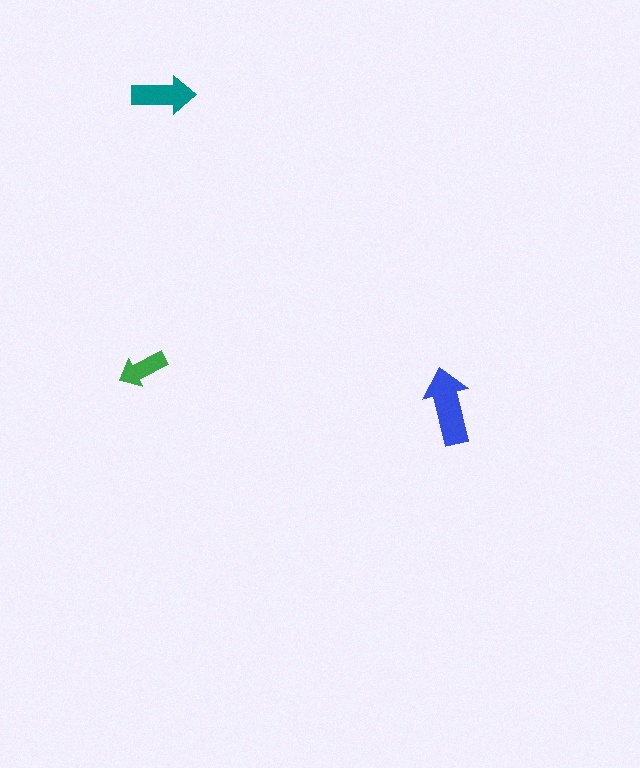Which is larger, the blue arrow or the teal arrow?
The blue one.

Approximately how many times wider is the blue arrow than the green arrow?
About 1.5 times wider.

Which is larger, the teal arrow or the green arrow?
The teal one.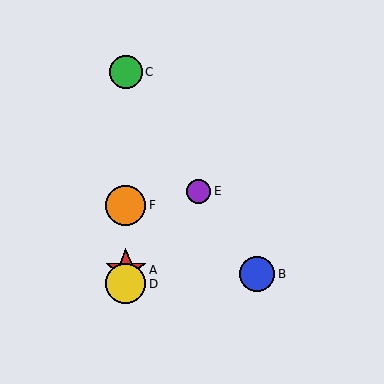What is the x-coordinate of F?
Object F is at x≈126.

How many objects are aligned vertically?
4 objects (A, C, D, F) are aligned vertically.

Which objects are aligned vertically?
Objects A, C, D, F are aligned vertically.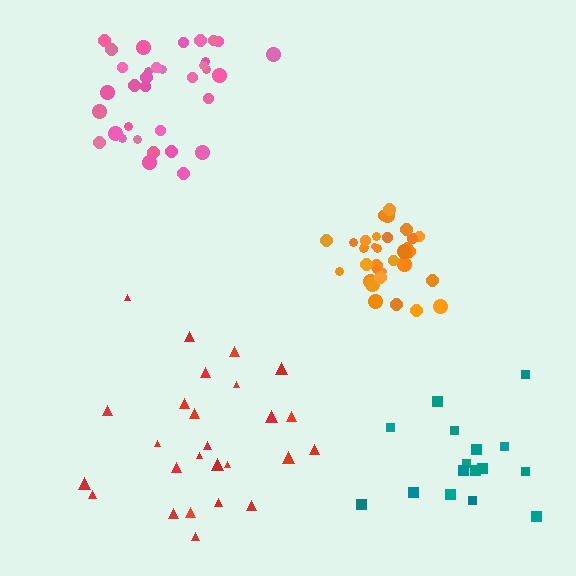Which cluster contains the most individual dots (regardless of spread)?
Pink (35).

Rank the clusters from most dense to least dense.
orange, pink, red, teal.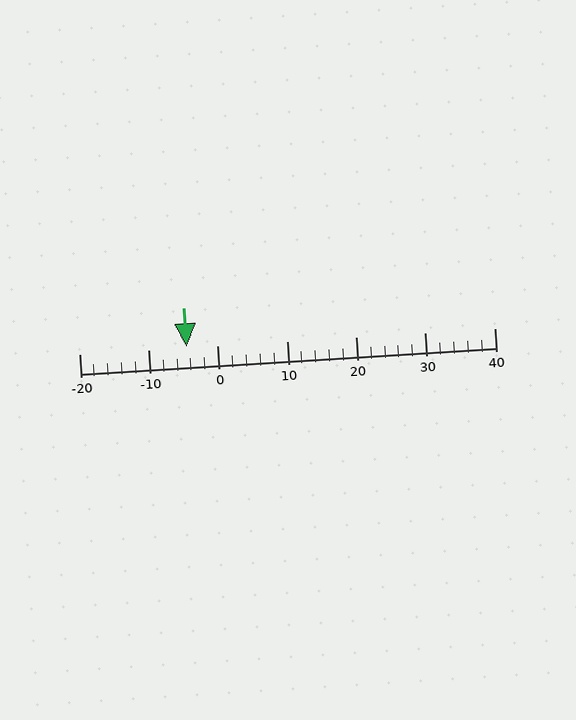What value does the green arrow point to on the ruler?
The green arrow points to approximately -4.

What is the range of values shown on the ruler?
The ruler shows values from -20 to 40.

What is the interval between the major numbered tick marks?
The major tick marks are spaced 10 units apart.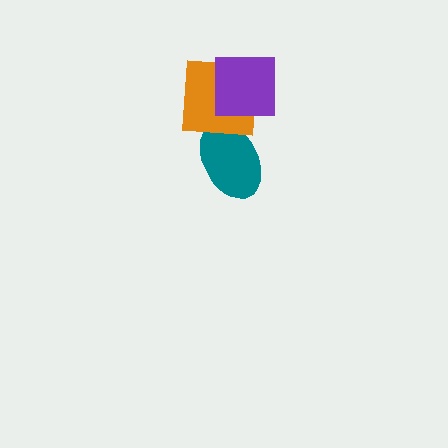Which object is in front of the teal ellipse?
The orange square is in front of the teal ellipse.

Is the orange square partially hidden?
Yes, it is partially covered by another shape.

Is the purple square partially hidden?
No, no other shape covers it.